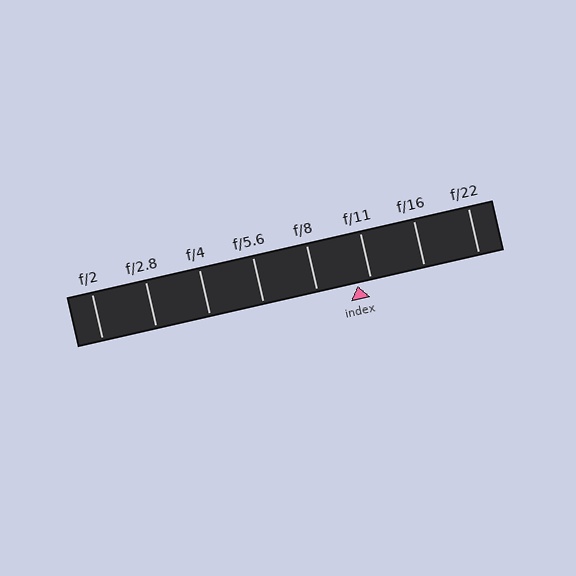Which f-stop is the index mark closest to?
The index mark is closest to f/11.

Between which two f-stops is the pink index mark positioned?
The index mark is between f/8 and f/11.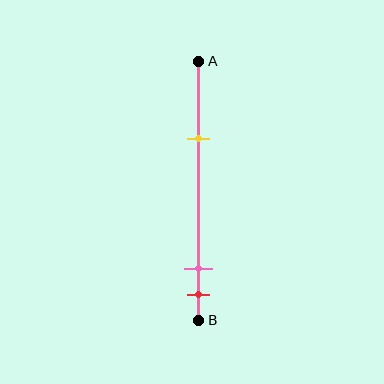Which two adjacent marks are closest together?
The pink and red marks are the closest adjacent pair.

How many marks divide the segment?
There are 3 marks dividing the segment.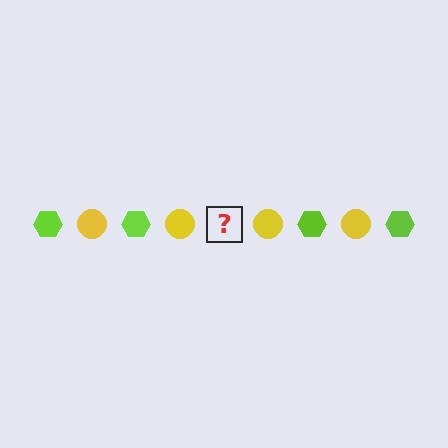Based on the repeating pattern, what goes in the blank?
The blank should be a lime hexagon.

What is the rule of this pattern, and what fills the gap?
The rule is that the pattern alternates between lime hexagon and yellow circle. The gap should be filled with a lime hexagon.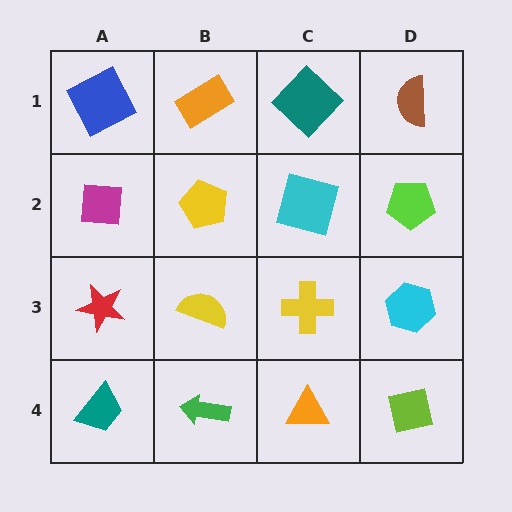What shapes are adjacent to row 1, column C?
A cyan square (row 2, column C), an orange rectangle (row 1, column B), a brown semicircle (row 1, column D).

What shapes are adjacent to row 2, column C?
A teal diamond (row 1, column C), a yellow cross (row 3, column C), a yellow pentagon (row 2, column B), a lime pentagon (row 2, column D).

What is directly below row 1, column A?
A magenta square.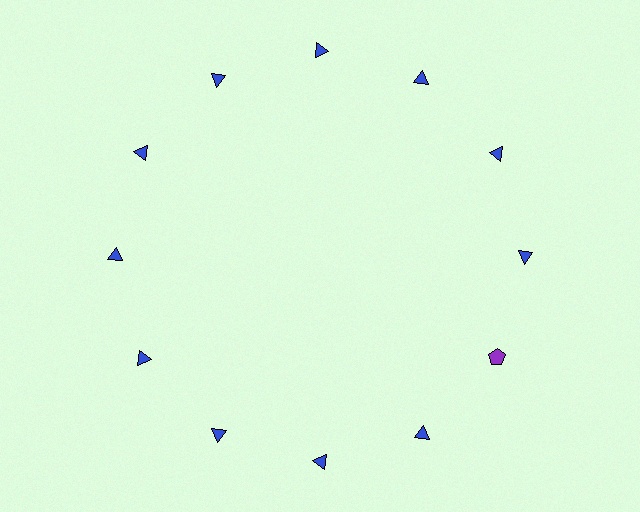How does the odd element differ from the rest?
It differs in both color (purple instead of blue) and shape (pentagon instead of triangle).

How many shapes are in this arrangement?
There are 12 shapes arranged in a ring pattern.